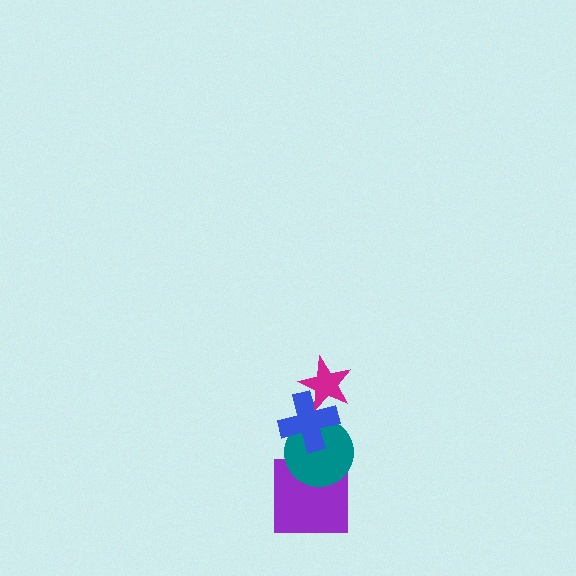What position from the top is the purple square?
The purple square is 4th from the top.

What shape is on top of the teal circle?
The blue cross is on top of the teal circle.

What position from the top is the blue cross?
The blue cross is 2nd from the top.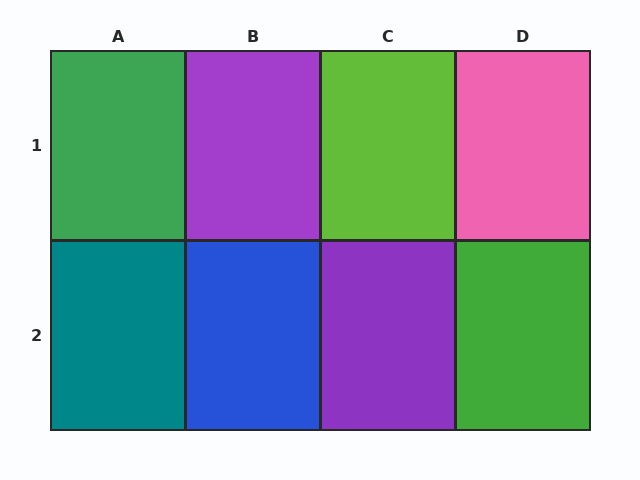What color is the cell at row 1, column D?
Pink.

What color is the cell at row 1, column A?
Green.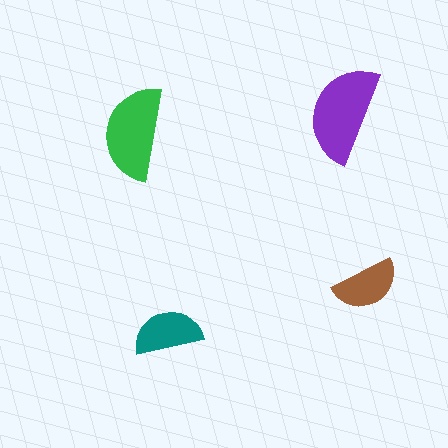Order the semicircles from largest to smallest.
the purple one, the green one, the teal one, the brown one.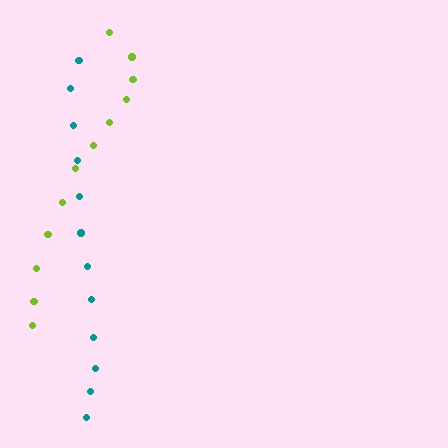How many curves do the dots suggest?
There are 2 distinct paths.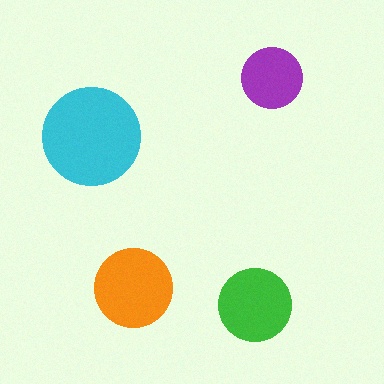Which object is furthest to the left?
The cyan circle is leftmost.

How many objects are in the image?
There are 4 objects in the image.